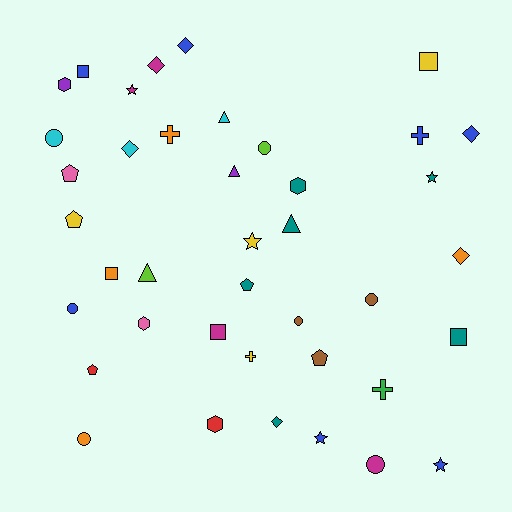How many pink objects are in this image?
There are 2 pink objects.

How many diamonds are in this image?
There are 6 diamonds.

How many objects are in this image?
There are 40 objects.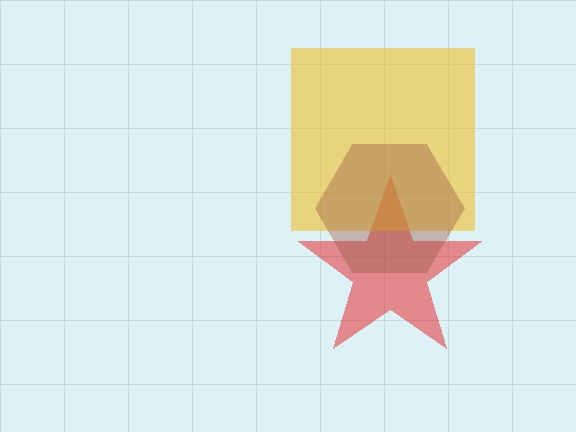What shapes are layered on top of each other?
The layered shapes are: a red star, a yellow square, a brown hexagon.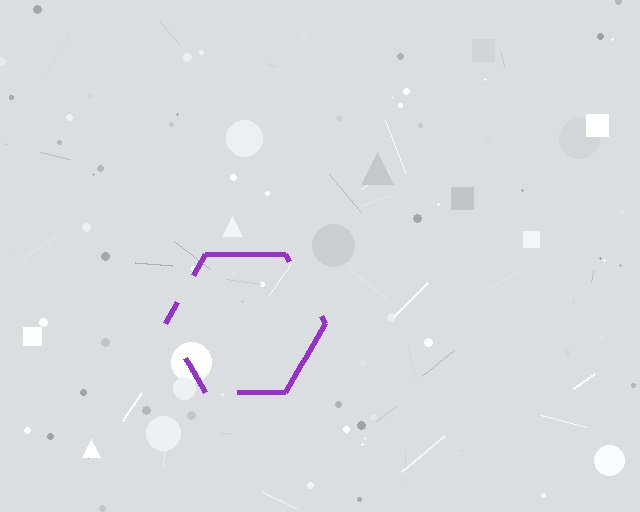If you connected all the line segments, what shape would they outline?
They would outline a hexagon.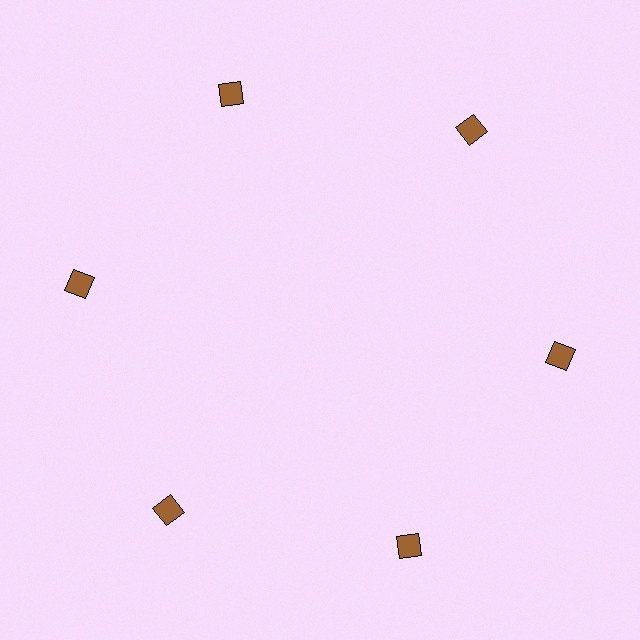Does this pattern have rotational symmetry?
Yes, this pattern has 6-fold rotational symmetry. It looks the same after rotating 60 degrees around the center.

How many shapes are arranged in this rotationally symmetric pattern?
There are 6 shapes, arranged in 6 groups of 1.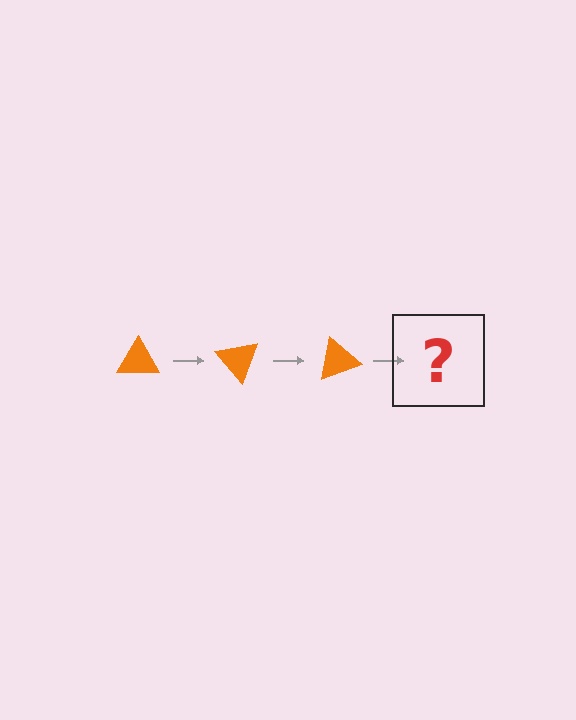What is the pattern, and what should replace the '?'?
The pattern is that the triangle rotates 50 degrees each step. The '?' should be an orange triangle rotated 150 degrees.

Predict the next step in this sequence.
The next step is an orange triangle rotated 150 degrees.